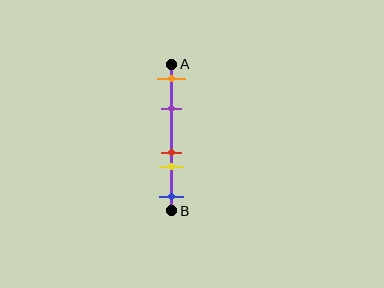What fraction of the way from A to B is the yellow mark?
The yellow mark is approximately 70% (0.7) of the way from A to B.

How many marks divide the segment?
There are 5 marks dividing the segment.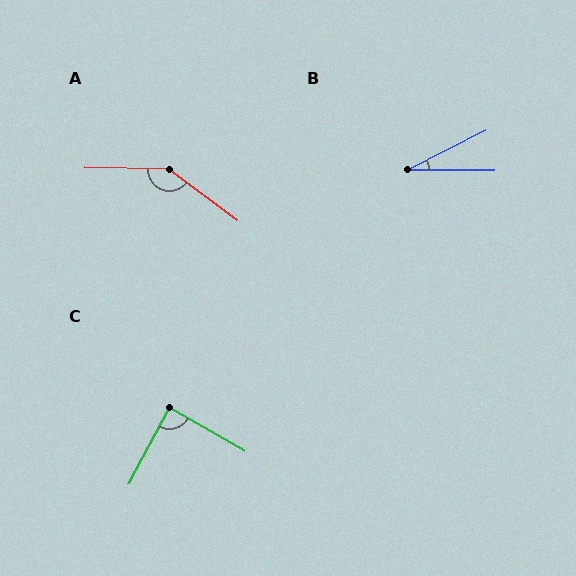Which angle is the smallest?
B, at approximately 27 degrees.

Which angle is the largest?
A, at approximately 144 degrees.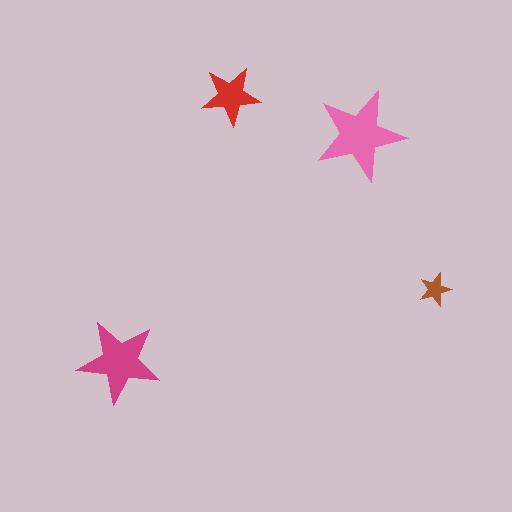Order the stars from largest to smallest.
the pink one, the magenta one, the red one, the brown one.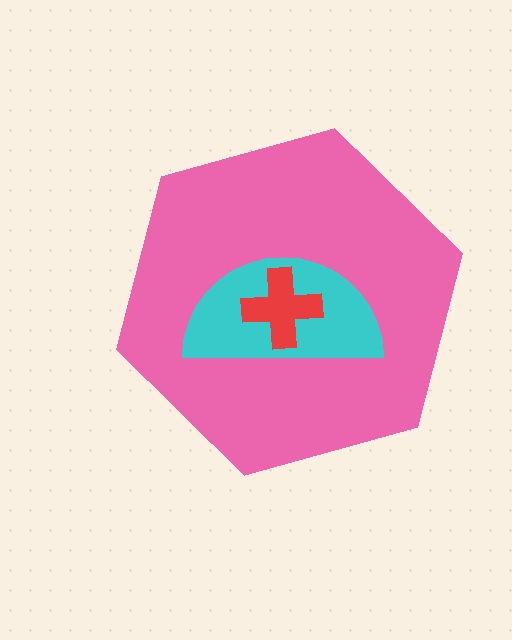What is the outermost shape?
The pink hexagon.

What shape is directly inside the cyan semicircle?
The red cross.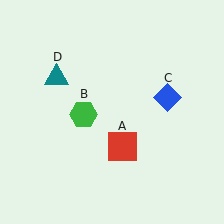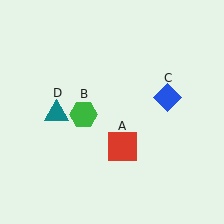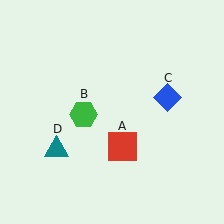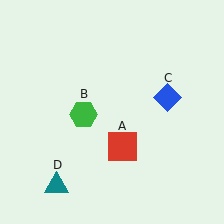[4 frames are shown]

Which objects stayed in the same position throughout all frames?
Red square (object A) and green hexagon (object B) and blue diamond (object C) remained stationary.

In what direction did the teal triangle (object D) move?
The teal triangle (object D) moved down.